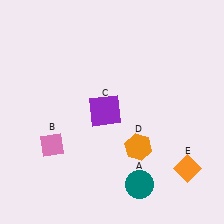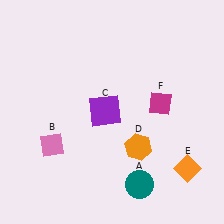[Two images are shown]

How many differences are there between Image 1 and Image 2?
There is 1 difference between the two images.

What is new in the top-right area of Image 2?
A magenta diamond (F) was added in the top-right area of Image 2.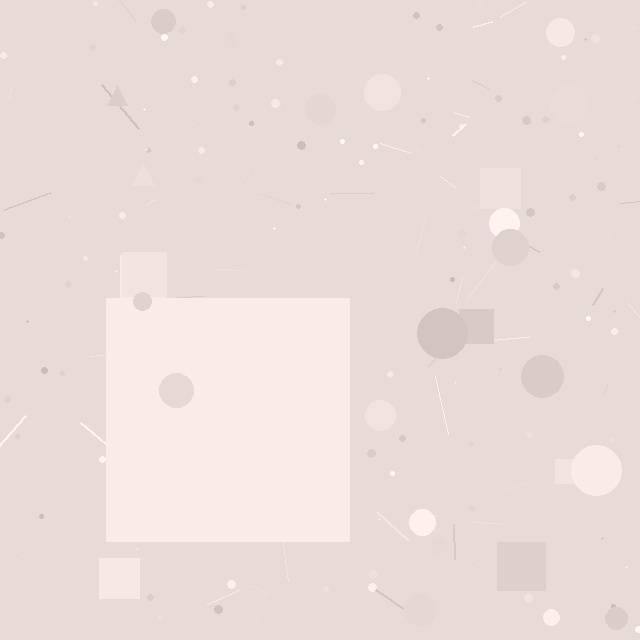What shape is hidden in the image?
A square is hidden in the image.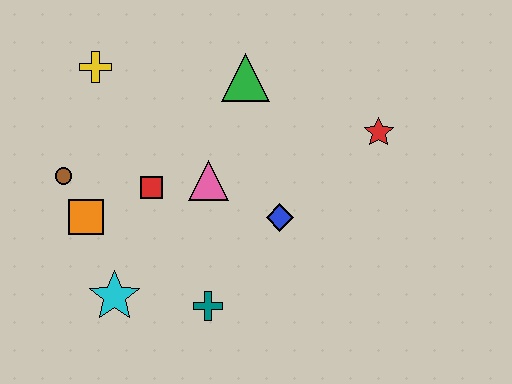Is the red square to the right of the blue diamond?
No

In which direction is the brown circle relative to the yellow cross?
The brown circle is below the yellow cross.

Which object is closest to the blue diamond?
The pink triangle is closest to the blue diamond.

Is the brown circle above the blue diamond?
Yes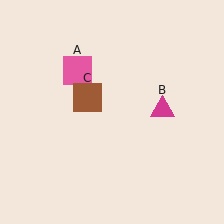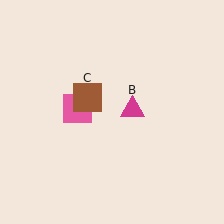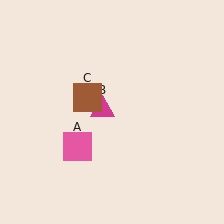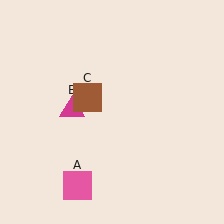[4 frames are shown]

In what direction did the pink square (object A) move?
The pink square (object A) moved down.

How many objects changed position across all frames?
2 objects changed position: pink square (object A), magenta triangle (object B).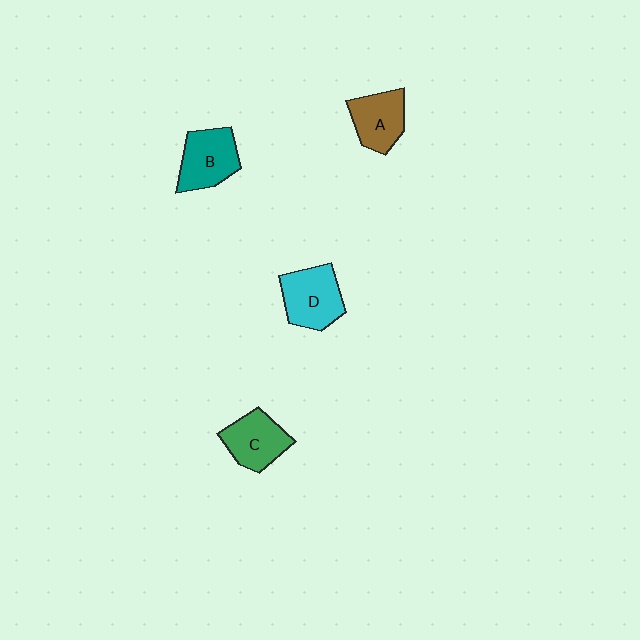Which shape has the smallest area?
Shape A (brown).